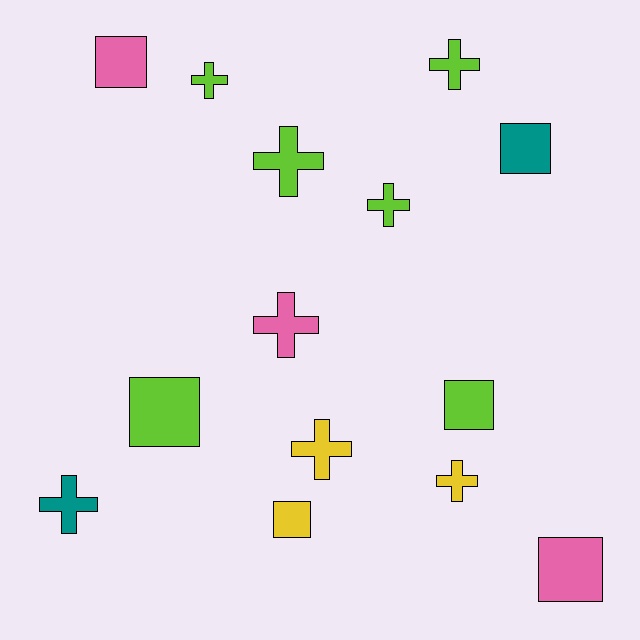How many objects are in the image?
There are 14 objects.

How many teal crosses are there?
There is 1 teal cross.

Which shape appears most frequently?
Cross, with 8 objects.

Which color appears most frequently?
Lime, with 6 objects.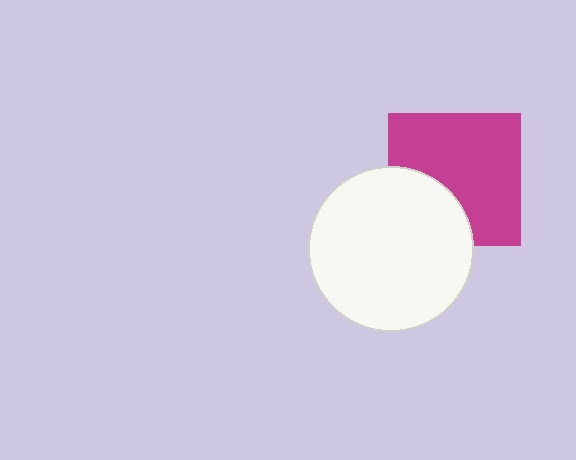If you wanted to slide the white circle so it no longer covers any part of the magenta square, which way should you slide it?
Slide it toward the lower-left — that is the most direct way to separate the two shapes.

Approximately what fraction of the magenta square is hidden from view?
Roughly 30% of the magenta square is hidden behind the white circle.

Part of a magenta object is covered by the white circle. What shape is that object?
It is a square.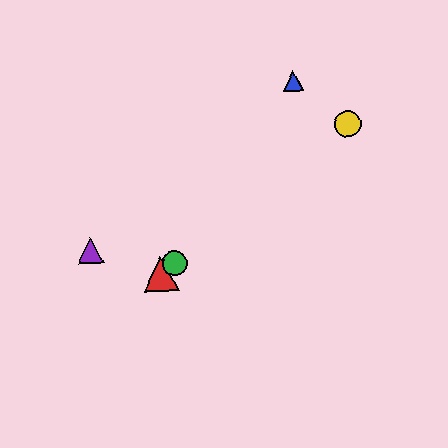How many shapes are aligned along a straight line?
3 shapes (the red triangle, the green circle, the yellow circle) are aligned along a straight line.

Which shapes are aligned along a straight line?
The red triangle, the green circle, the yellow circle are aligned along a straight line.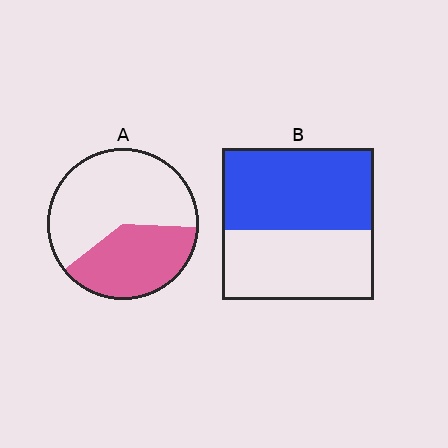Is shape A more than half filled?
No.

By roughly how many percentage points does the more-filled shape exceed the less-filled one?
By roughly 15 percentage points (B over A).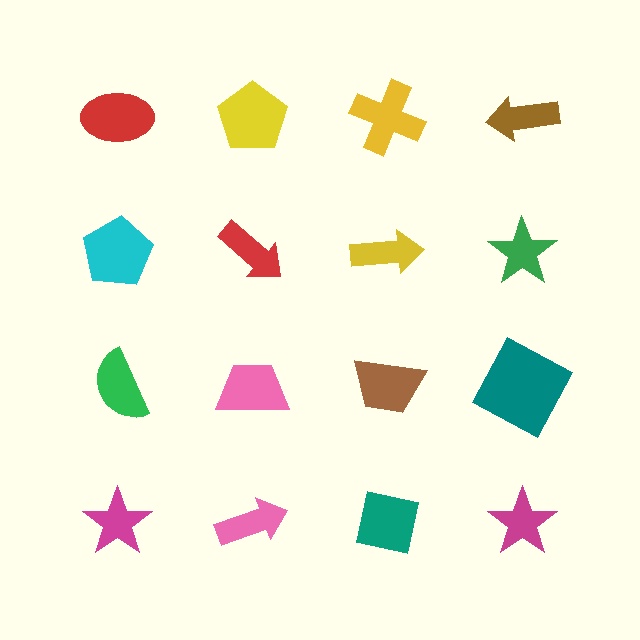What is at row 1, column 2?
A yellow pentagon.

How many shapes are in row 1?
4 shapes.